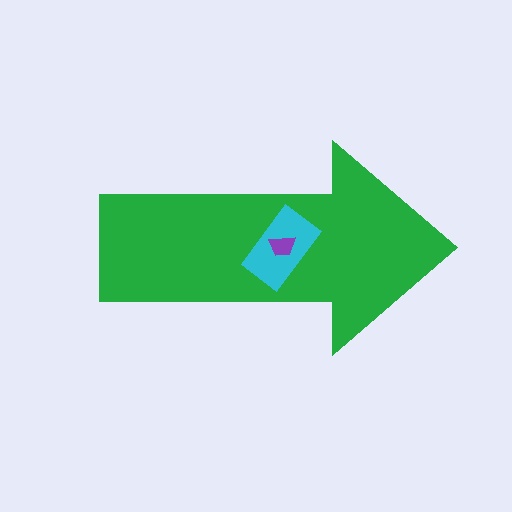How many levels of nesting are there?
3.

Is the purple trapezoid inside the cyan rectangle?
Yes.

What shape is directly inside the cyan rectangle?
The purple trapezoid.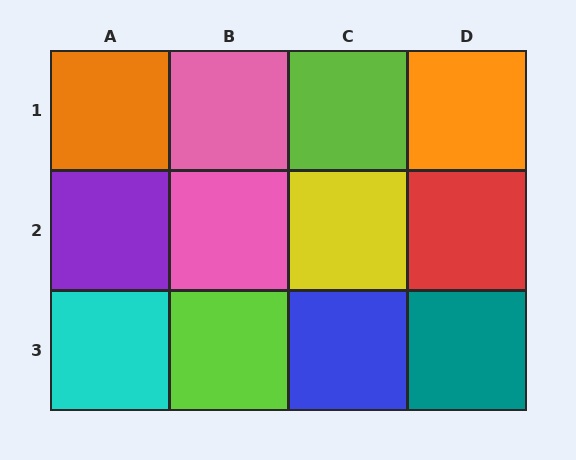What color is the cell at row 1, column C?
Lime.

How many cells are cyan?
1 cell is cyan.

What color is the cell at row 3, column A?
Cyan.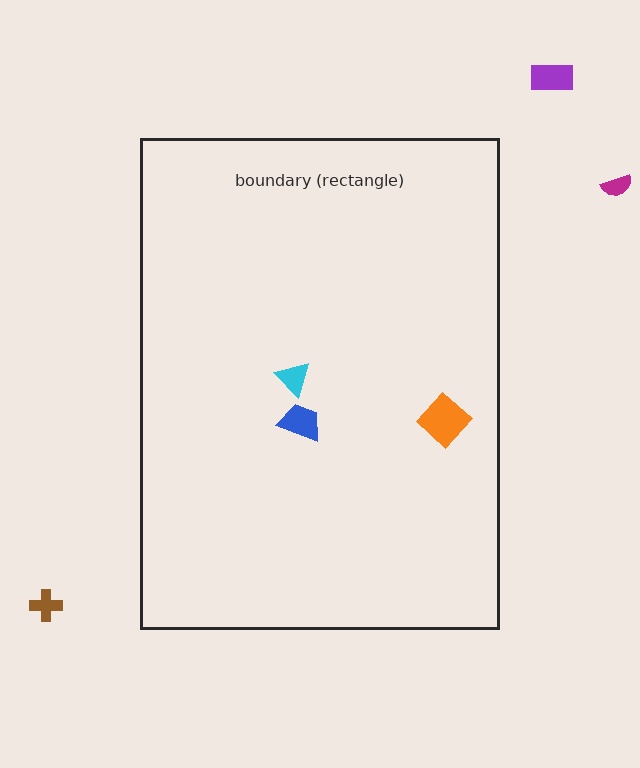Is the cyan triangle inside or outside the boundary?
Inside.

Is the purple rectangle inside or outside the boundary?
Outside.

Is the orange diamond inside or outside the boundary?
Inside.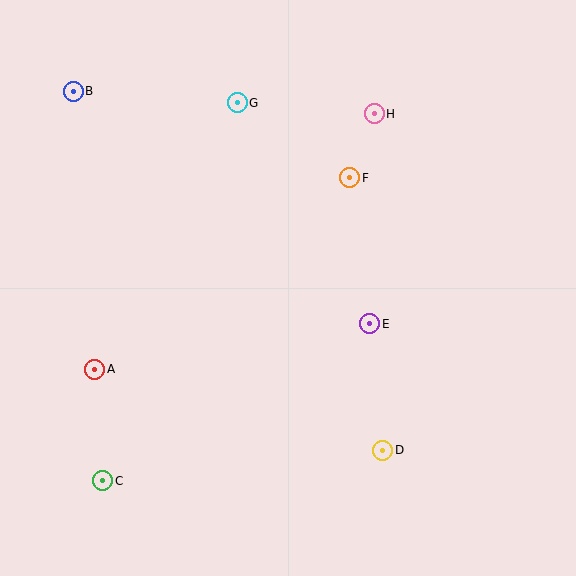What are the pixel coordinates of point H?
Point H is at (374, 114).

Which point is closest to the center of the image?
Point E at (370, 324) is closest to the center.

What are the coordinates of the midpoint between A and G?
The midpoint between A and G is at (166, 236).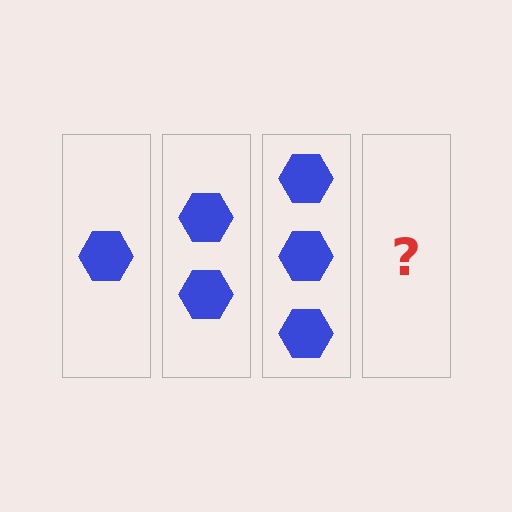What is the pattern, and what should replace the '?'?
The pattern is that each step adds one more hexagon. The '?' should be 4 hexagons.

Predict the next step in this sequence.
The next step is 4 hexagons.